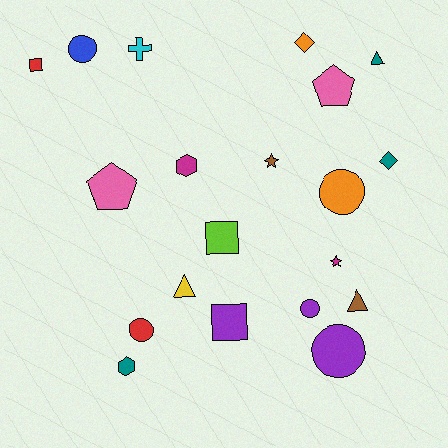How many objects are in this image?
There are 20 objects.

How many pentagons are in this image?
There are 2 pentagons.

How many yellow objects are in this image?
There is 1 yellow object.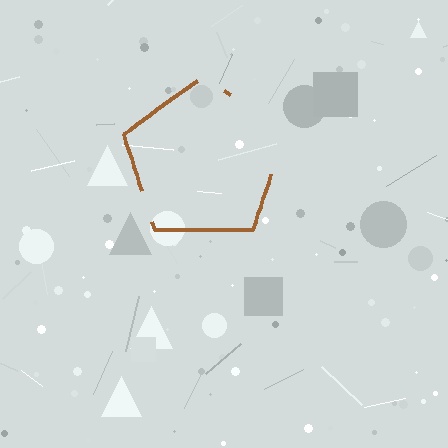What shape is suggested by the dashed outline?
The dashed outline suggests a pentagon.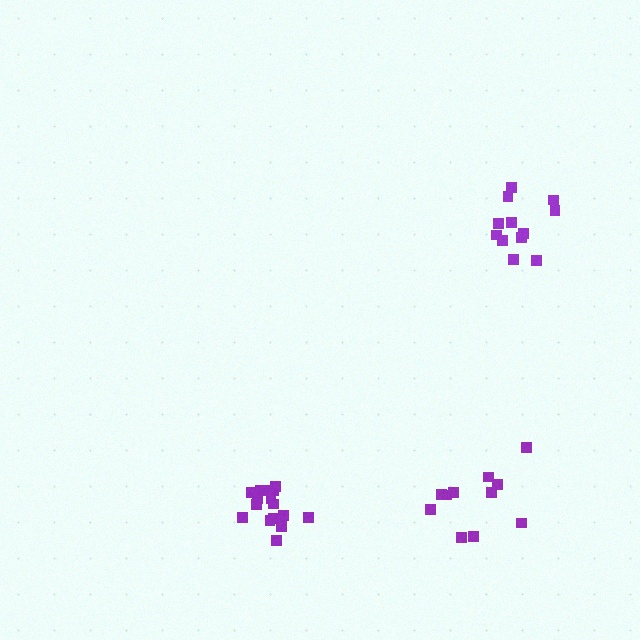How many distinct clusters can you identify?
There are 3 distinct clusters.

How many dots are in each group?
Group 1: 17 dots, Group 2: 12 dots, Group 3: 11 dots (40 total).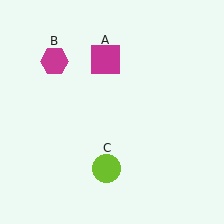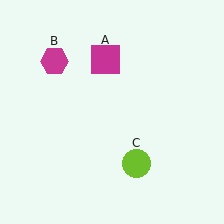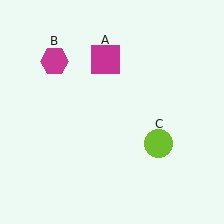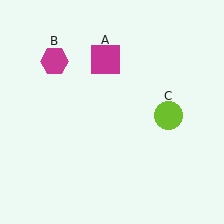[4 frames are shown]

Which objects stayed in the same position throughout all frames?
Magenta square (object A) and magenta hexagon (object B) remained stationary.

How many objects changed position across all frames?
1 object changed position: lime circle (object C).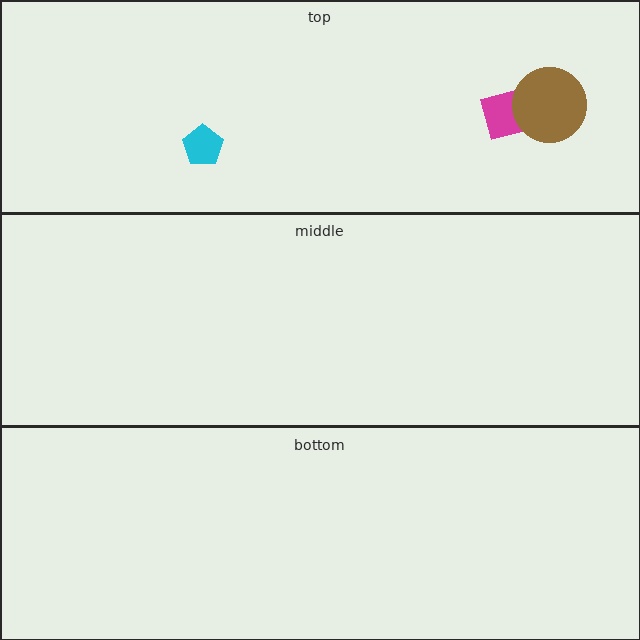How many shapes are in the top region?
3.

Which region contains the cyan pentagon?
The top region.